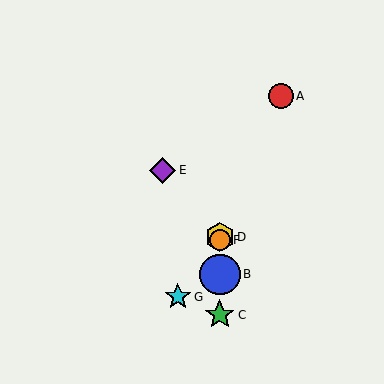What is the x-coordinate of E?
Object E is at x≈163.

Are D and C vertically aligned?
Yes, both are at x≈220.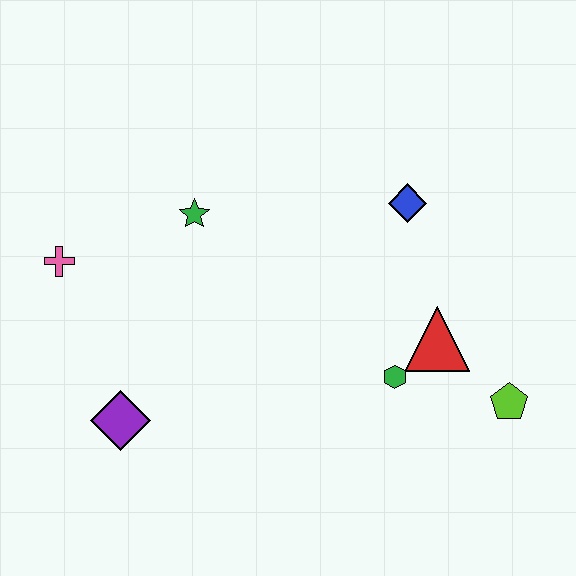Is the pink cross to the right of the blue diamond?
No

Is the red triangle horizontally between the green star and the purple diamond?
No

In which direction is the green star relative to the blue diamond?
The green star is to the left of the blue diamond.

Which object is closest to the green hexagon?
The red triangle is closest to the green hexagon.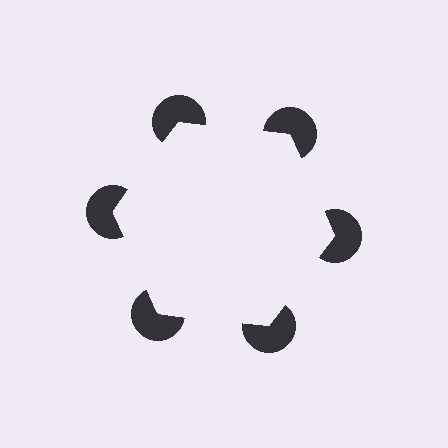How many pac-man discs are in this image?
There are 6 — one at each vertex of the illusory hexagon.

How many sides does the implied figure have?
6 sides.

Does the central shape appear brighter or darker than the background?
It typically appears slightly brighter than the background, even though no actual brightness change is drawn.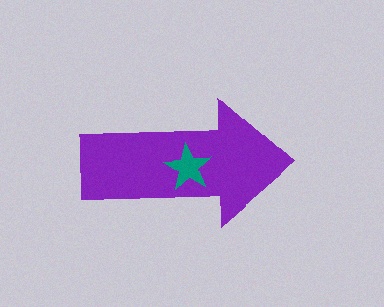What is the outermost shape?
The purple arrow.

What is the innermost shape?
The teal star.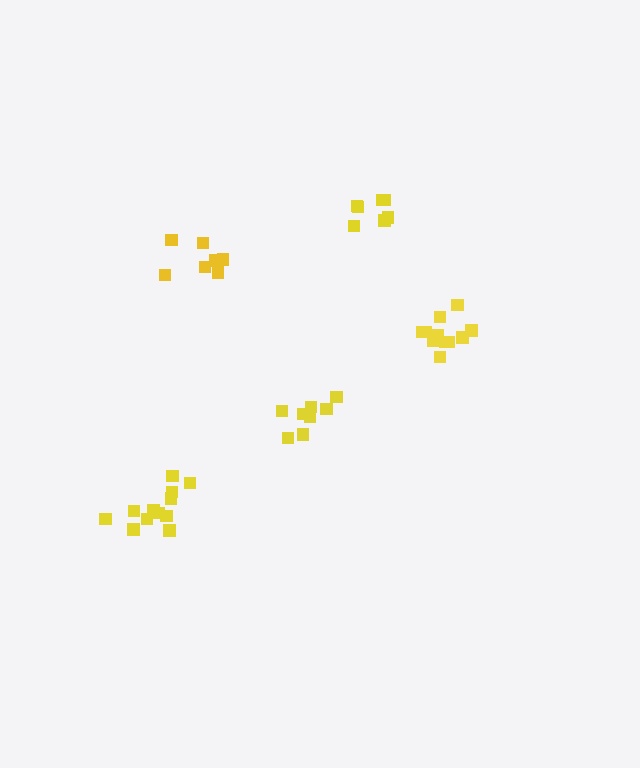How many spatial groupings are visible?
There are 5 spatial groupings.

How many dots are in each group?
Group 1: 7 dots, Group 2: 11 dots, Group 3: 8 dots, Group 4: 7 dots, Group 5: 12 dots (45 total).